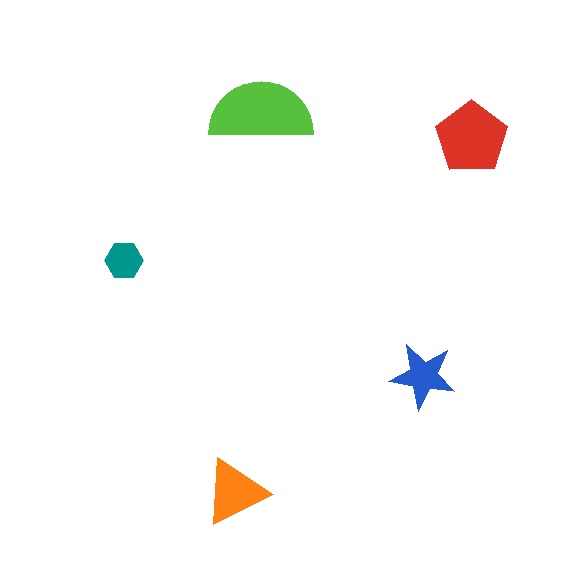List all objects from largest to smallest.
The lime semicircle, the red pentagon, the orange triangle, the blue star, the teal hexagon.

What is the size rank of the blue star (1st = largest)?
4th.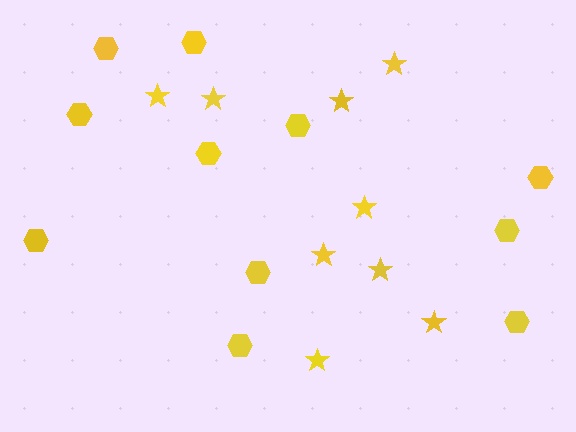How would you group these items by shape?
There are 2 groups: one group of stars (9) and one group of hexagons (11).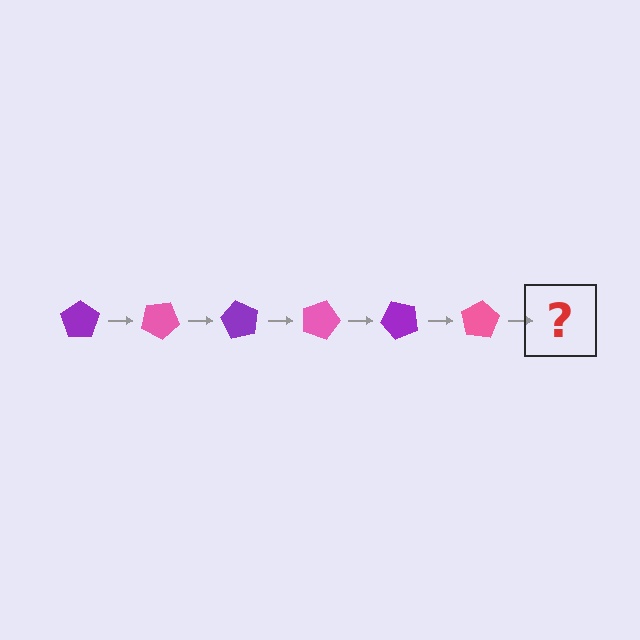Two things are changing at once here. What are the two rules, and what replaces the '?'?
The two rules are that it rotates 30 degrees each step and the color cycles through purple and pink. The '?' should be a purple pentagon, rotated 180 degrees from the start.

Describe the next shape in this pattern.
It should be a purple pentagon, rotated 180 degrees from the start.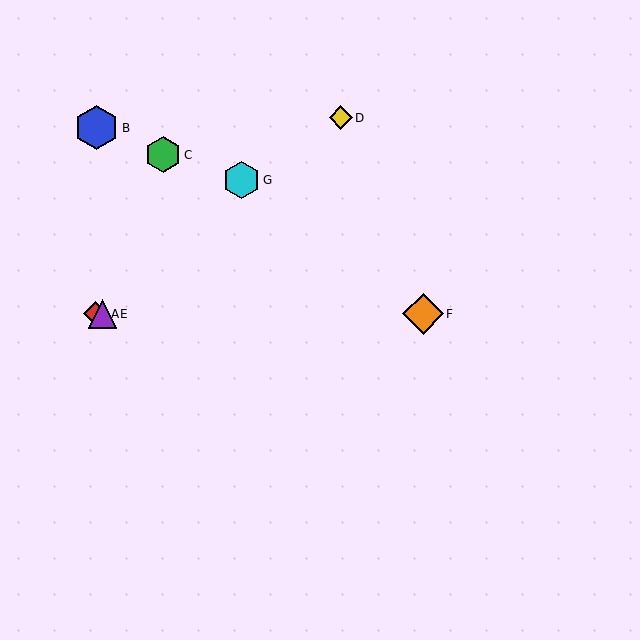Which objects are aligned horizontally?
Objects A, E, F are aligned horizontally.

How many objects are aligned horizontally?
3 objects (A, E, F) are aligned horizontally.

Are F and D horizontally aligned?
No, F is at y≈314 and D is at y≈118.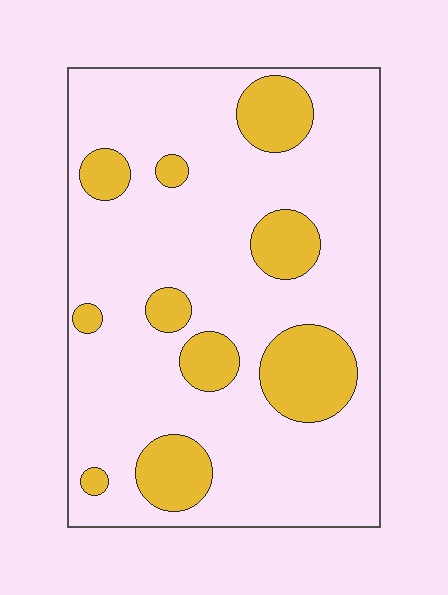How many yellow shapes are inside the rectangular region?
10.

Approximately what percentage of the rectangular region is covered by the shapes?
Approximately 20%.